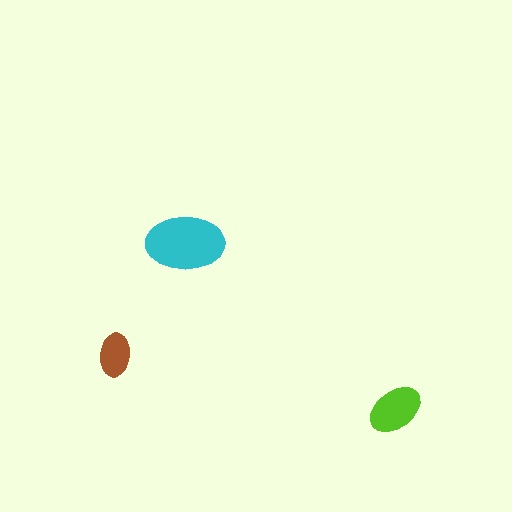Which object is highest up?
The cyan ellipse is topmost.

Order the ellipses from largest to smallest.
the cyan one, the lime one, the brown one.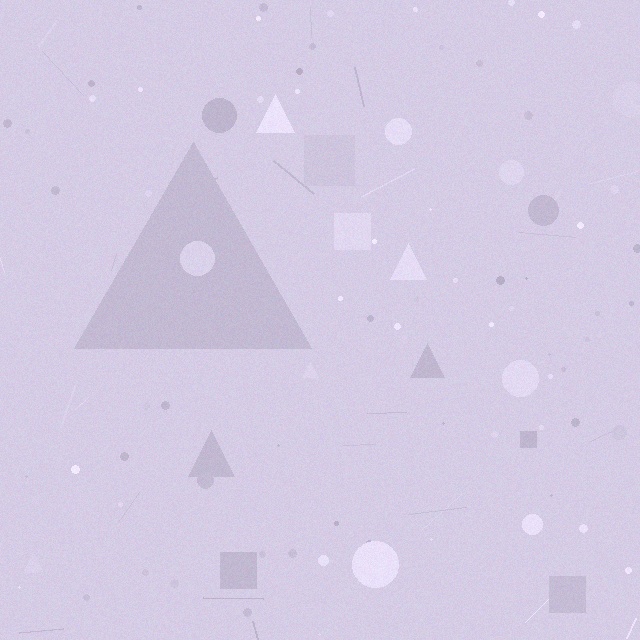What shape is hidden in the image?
A triangle is hidden in the image.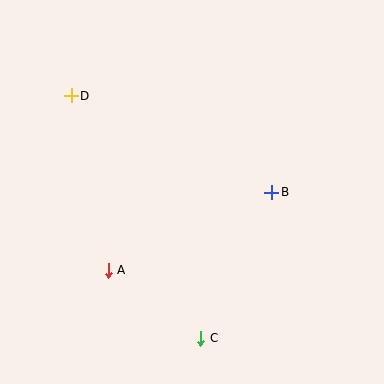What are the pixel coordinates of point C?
Point C is at (201, 338).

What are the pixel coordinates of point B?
Point B is at (272, 192).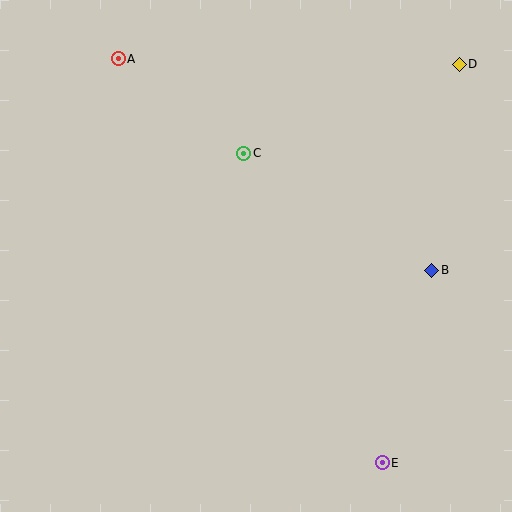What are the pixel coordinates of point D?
Point D is at (459, 64).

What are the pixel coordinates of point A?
Point A is at (118, 59).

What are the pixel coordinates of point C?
Point C is at (244, 153).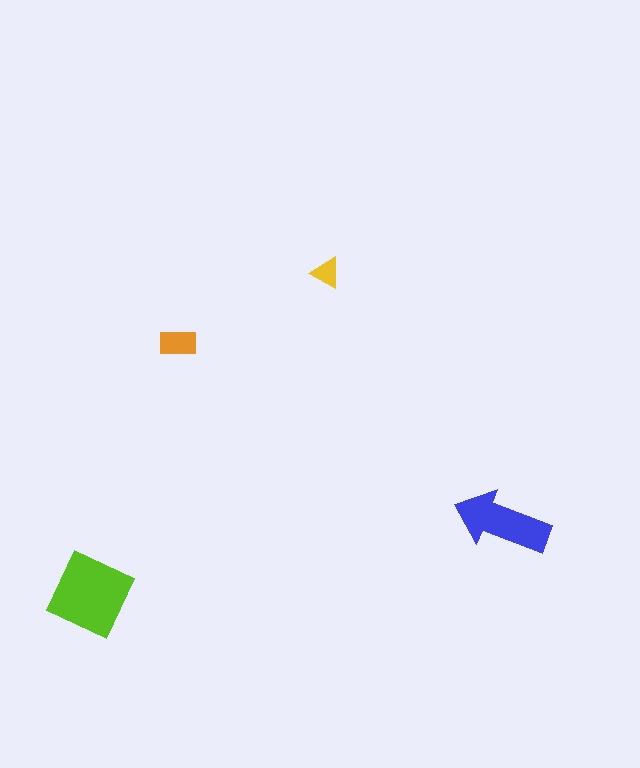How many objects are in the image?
There are 4 objects in the image.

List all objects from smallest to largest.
The yellow triangle, the orange rectangle, the blue arrow, the lime square.